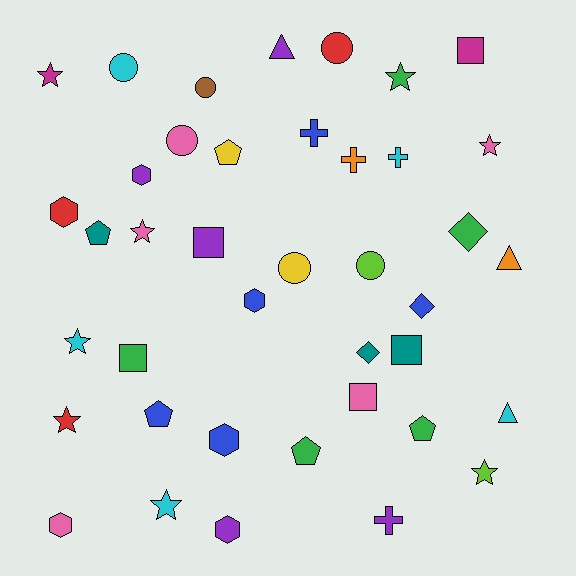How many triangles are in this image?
There are 3 triangles.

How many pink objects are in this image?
There are 5 pink objects.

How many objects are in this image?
There are 40 objects.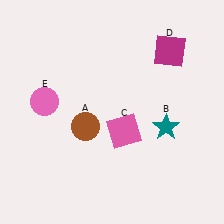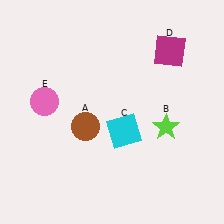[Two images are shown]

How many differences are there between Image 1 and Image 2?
There are 2 differences between the two images.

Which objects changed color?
B changed from teal to lime. C changed from pink to cyan.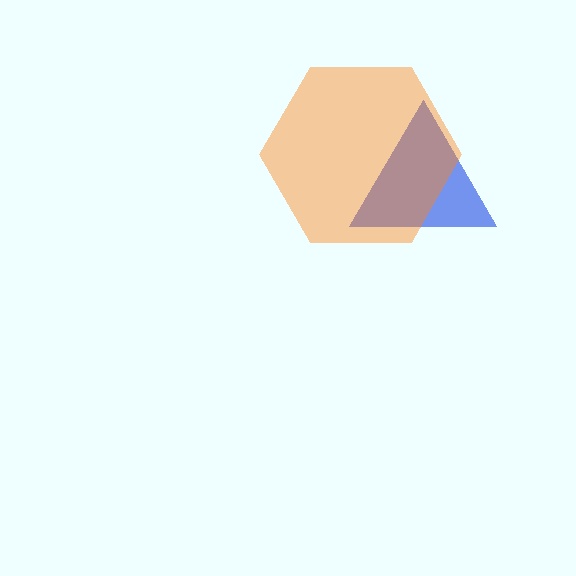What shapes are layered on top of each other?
The layered shapes are: a blue triangle, an orange hexagon.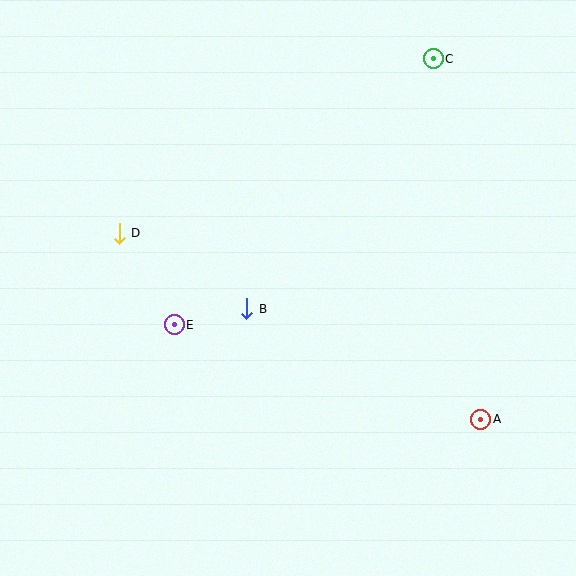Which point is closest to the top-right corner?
Point C is closest to the top-right corner.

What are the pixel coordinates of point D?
Point D is at (119, 233).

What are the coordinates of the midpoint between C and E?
The midpoint between C and E is at (304, 192).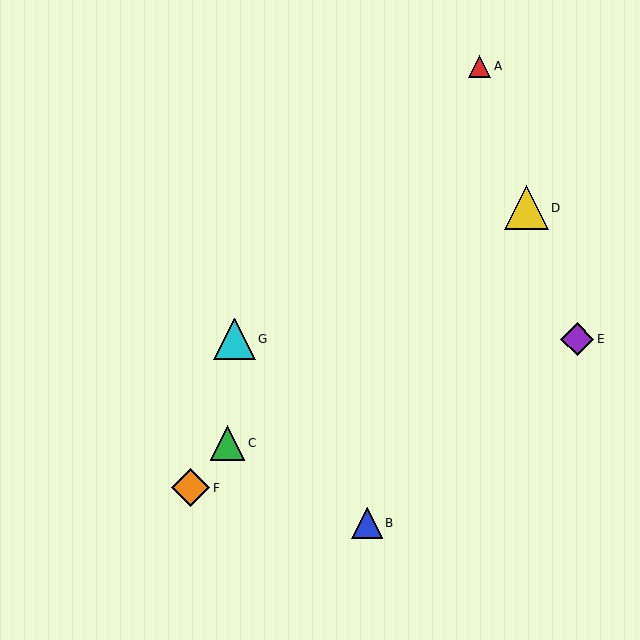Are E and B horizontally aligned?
No, E is at y≈339 and B is at y≈523.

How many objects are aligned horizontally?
2 objects (E, G) are aligned horizontally.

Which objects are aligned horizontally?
Objects E, G are aligned horizontally.